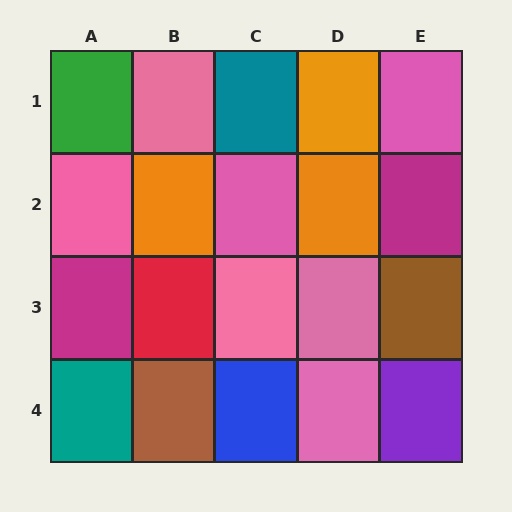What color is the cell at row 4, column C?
Blue.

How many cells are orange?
3 cells are orange.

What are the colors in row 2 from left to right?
Pink, orange, pink, orange, magenta.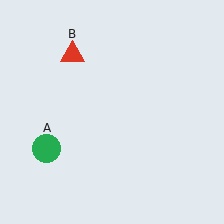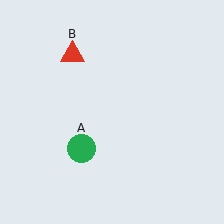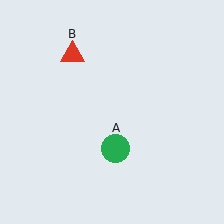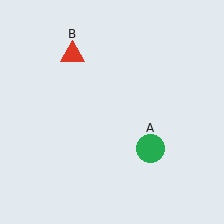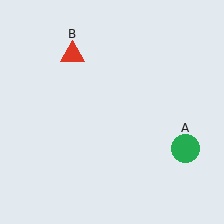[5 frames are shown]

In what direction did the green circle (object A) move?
The green circle (object A) moved right.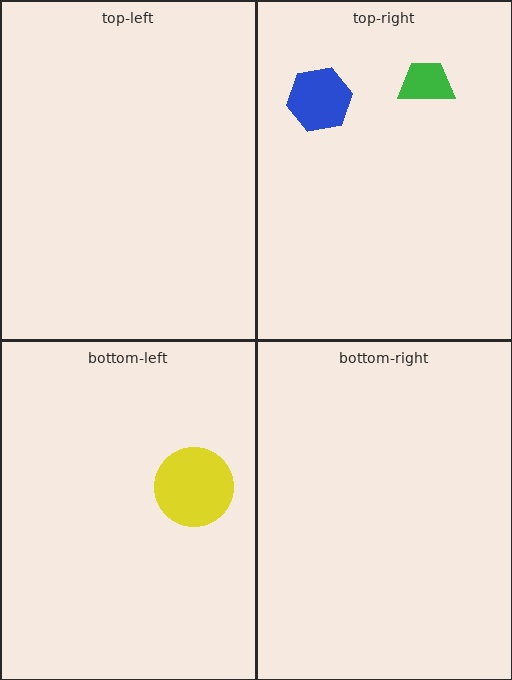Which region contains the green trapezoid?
The top-right region.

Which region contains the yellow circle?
The bottom-left region.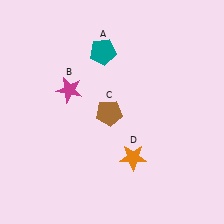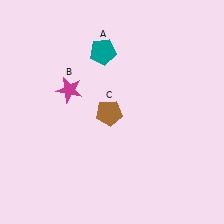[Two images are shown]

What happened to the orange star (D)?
The orange star (D) was removed in Image 2. It was in the bottom-right area of Image 1.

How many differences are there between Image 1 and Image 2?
There is 1 difference between the two images.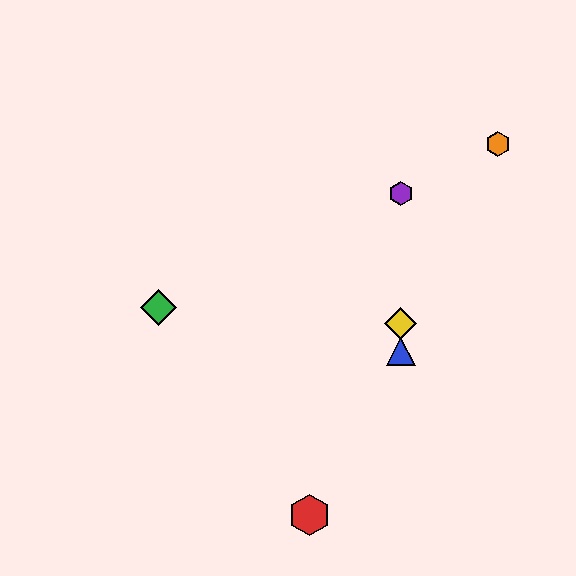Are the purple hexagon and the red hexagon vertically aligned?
No, the purple hexagon is at x≈401 and the red hexagon is at x≈310.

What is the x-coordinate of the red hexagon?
The red hexagon is at x≈310.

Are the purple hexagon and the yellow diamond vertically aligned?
Yes, both are at x≈401.